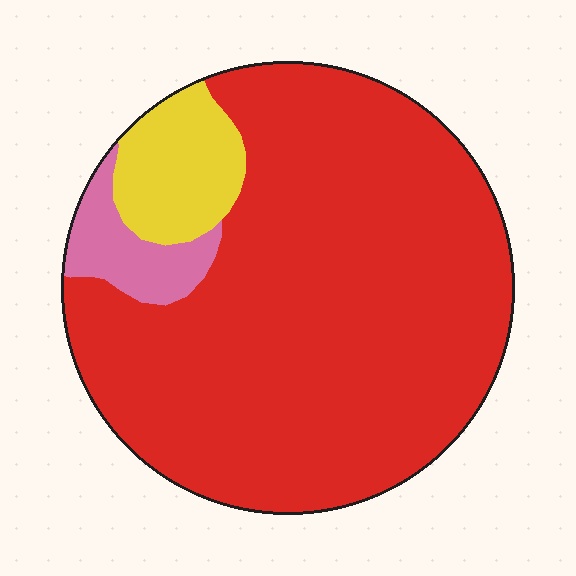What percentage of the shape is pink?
Pink takes up about one tenth (1/10) of the shape.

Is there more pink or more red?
Red.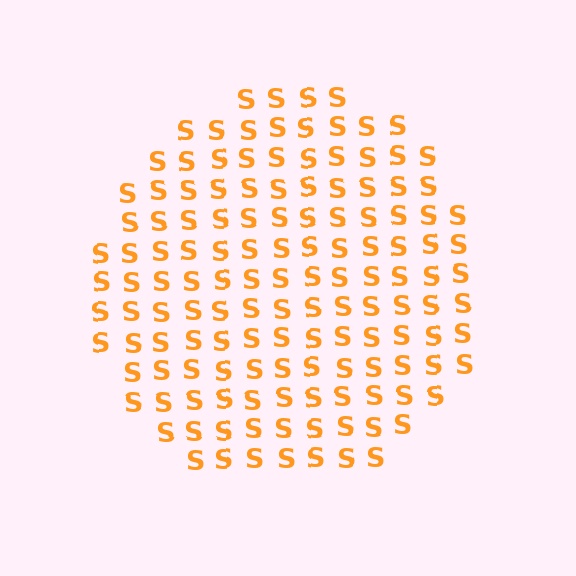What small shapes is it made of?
It is made of small letter S's.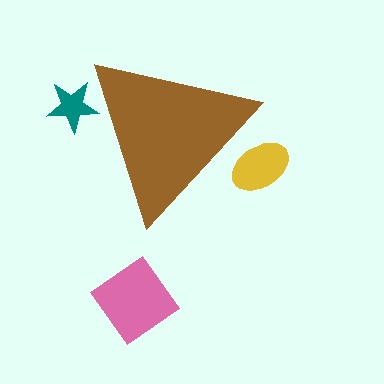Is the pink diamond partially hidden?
No, the pink diamond is fully visible.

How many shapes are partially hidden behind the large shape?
2 shapes are partially hidden.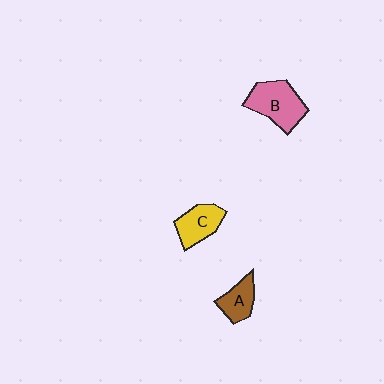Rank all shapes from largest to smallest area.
From largest to smallest: B (pink), C (yellow), A (brown).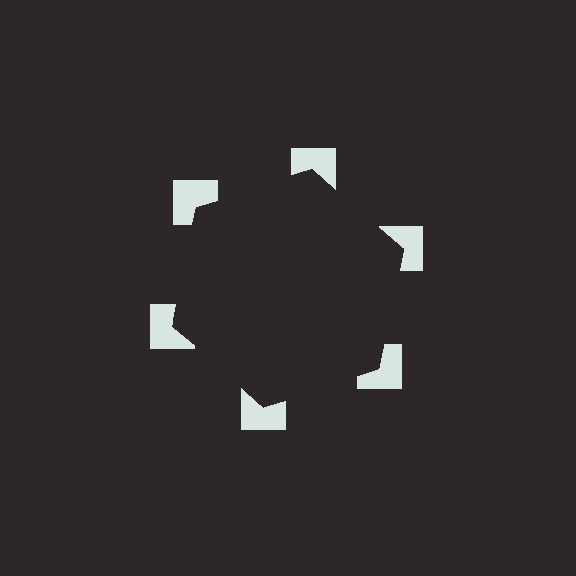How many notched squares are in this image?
There are 6 — one at each vertex of the illusory hexagon.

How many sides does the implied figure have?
6 sides.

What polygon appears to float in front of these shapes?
An illusory hexagon — its edges are inferred from the aligned wedge cuts in the notched squares, not physically drawn.